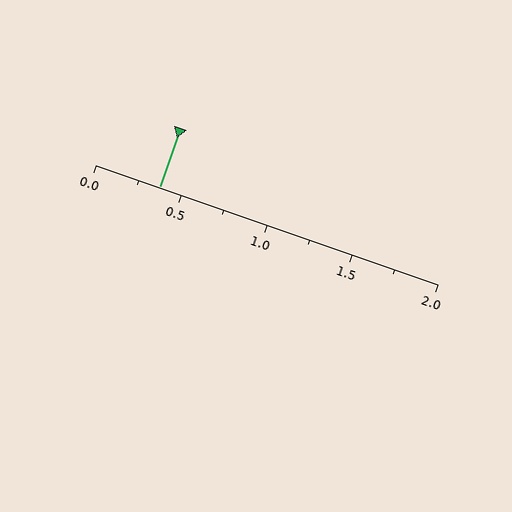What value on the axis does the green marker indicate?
The marker indicates approximately 0.38.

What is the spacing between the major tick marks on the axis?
The major ticks are spaced 0.5 apart.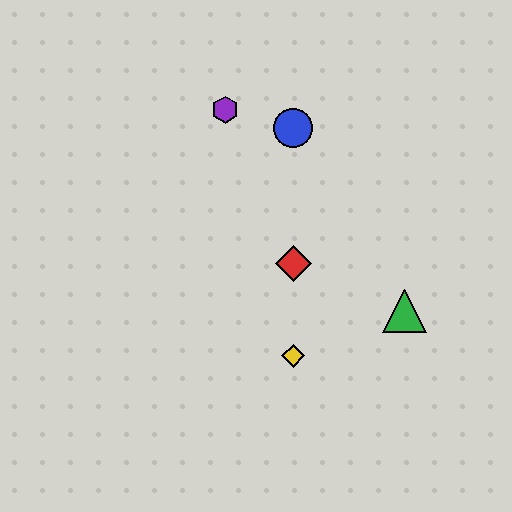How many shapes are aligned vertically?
3 shapes (the red diamond, the blue circle, the yellow diamond) are aligned vertically.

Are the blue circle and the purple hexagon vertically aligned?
No, the blue circle is at x≈293 and the purple hexagon is at x≈225.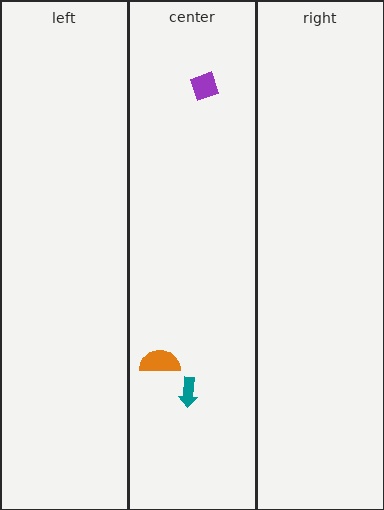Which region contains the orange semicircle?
The center region.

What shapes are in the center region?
The purple diamond, the teal arrow, the orange semicircle.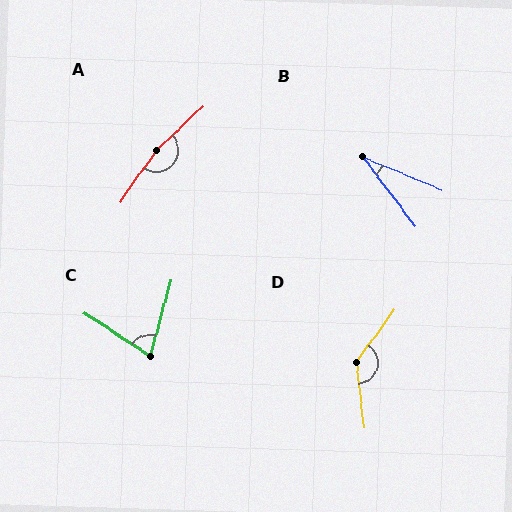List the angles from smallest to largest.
B (30°), C (72°), D (137°), A (169°).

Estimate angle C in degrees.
Approximately 72 degrees.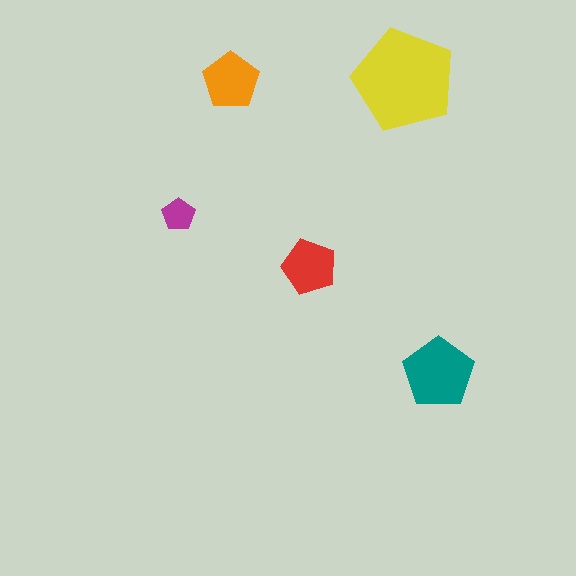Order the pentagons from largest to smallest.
the yellow one, the teal one, the orange one, the red one, the magenta one.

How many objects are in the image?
There are 5 objects in the image.